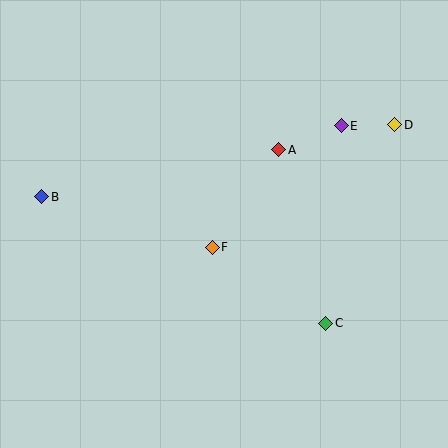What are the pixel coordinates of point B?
Point B is at (42, 197).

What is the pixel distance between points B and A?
The distance between B and A is 242 pixels.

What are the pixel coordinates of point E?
Point E is at (341, 126).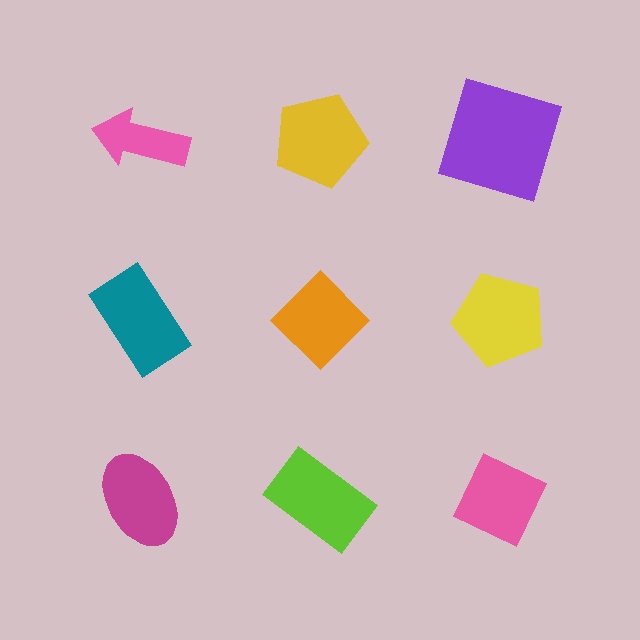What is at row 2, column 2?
An orange diamond.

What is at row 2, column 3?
A yellow pentagon.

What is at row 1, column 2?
A yellow pentagon.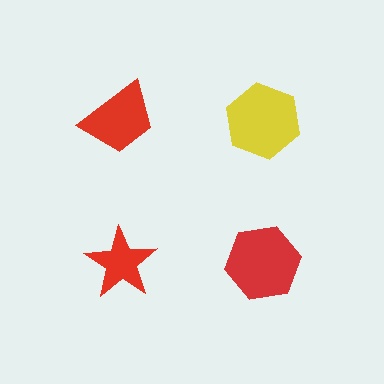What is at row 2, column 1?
A red star.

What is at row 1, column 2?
A yellow hexagon.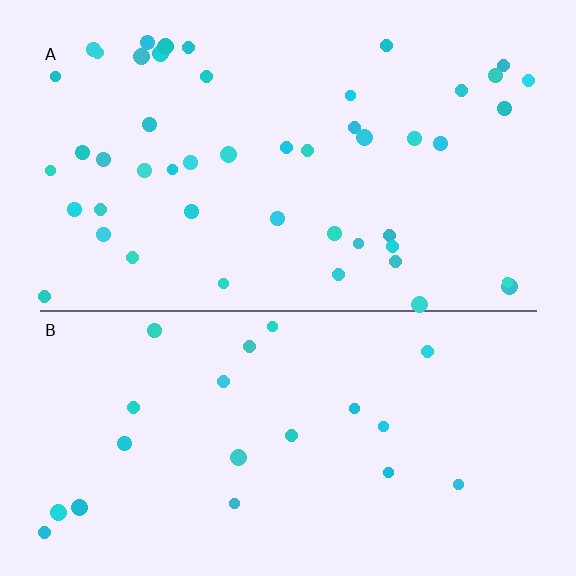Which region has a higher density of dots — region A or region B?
A (the top).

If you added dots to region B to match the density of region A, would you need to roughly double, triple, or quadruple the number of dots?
Approximately double.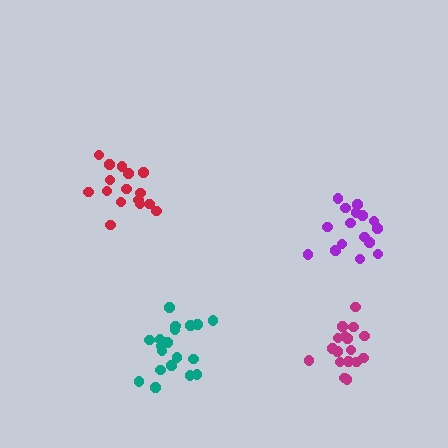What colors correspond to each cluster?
The clusters are colored: magenta, red, teal, purple.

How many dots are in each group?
Group 1: 17 dots, Group 2: 16 dots, Group 3: 19 dots, Group 4: 16 dots (68 total).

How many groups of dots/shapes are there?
There are 4 groups.